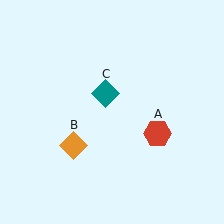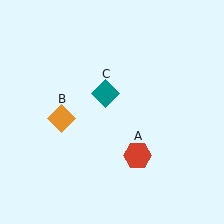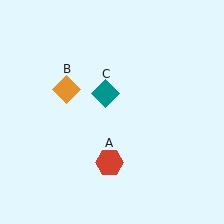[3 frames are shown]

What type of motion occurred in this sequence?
The red hexagon (object A), orange diamond (object B) rotated clockwise around the center of the scene.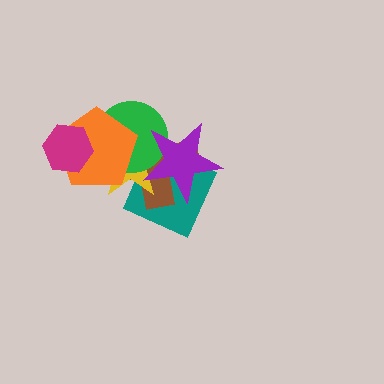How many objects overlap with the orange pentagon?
4 objects overlap with the orange pentagon.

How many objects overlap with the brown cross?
5 objects overlap with the brown cross.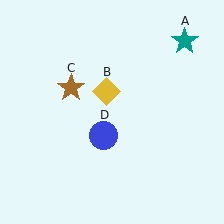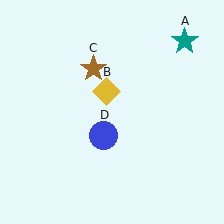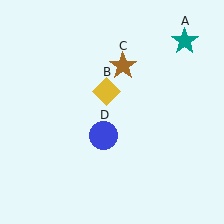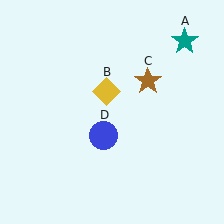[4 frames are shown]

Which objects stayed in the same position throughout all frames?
Teal star (object A) and yellow diamond (object B) and blue circle (object D) remained stationary.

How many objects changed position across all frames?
1 object changed position: brown star (object C).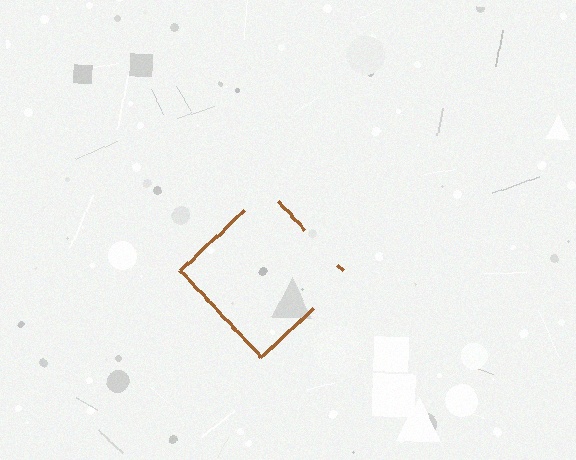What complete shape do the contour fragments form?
The contour fragments form a diamond.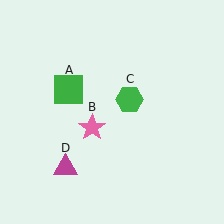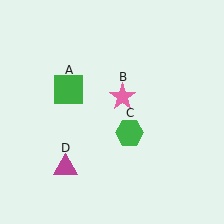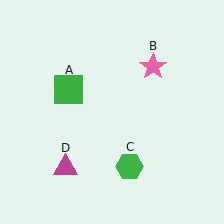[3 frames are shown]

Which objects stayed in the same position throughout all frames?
Green square (object A) and magenta triangle (object D) remained stationary.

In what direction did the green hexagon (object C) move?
The green hexagon (object C) moved down.